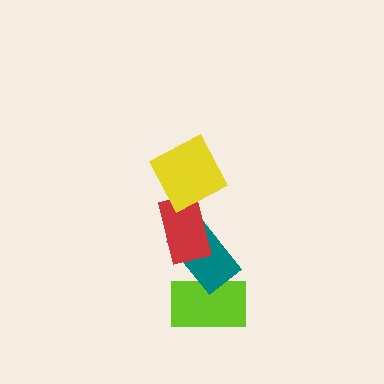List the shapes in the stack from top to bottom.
From top to bottom: the yellow square, the red rectangle, the teal rectangle, the lime rectangle.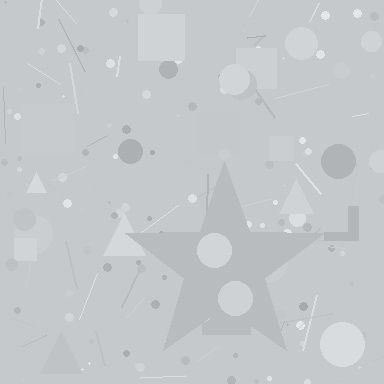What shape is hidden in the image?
A star is hidden in the image.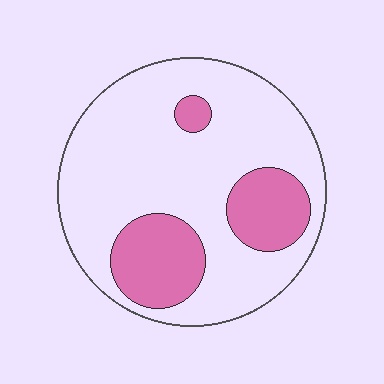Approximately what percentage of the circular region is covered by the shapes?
Approximately 25%.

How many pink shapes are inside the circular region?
3.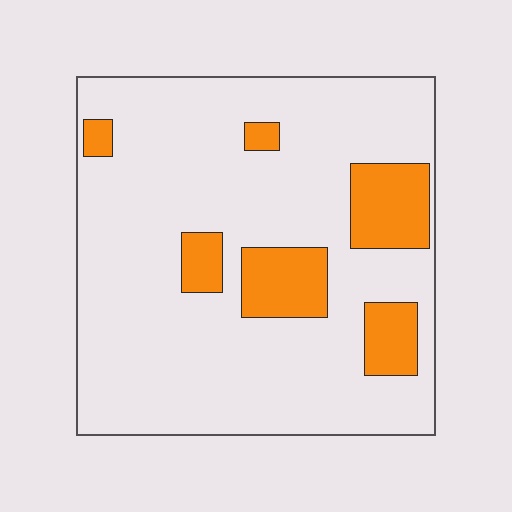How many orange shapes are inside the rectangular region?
6.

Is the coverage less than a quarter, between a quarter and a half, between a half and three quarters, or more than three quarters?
Less than a quarter.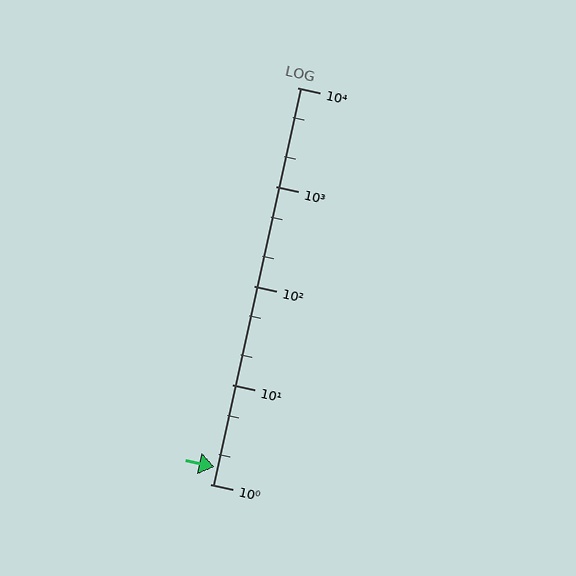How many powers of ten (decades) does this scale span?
The scale spans 4 decades, from 1 to 10000.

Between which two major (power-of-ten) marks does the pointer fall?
The pointer is between 1 and 10.